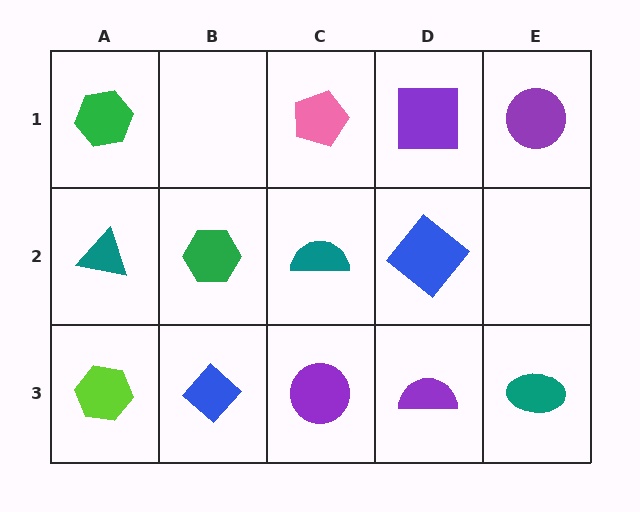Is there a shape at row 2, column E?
No, that cell is empty.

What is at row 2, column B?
A green hexagon.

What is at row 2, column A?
A teal triangle.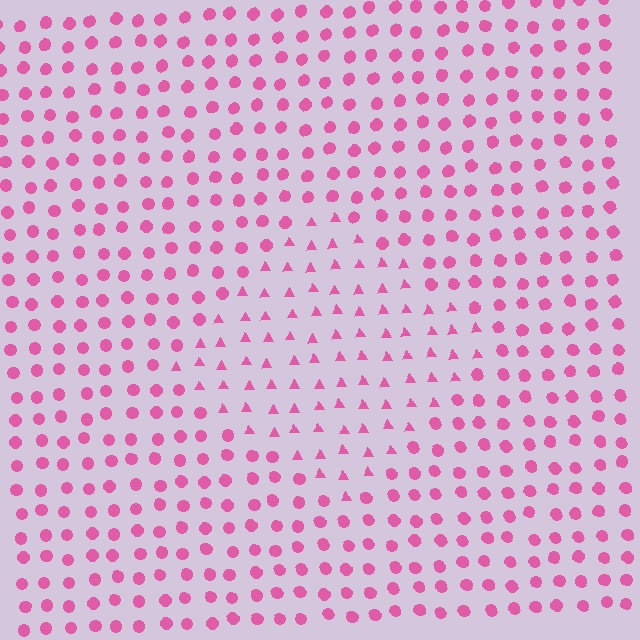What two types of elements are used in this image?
The image uses triangles inside the diamond region and circles outside it.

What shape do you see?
I see a diamond.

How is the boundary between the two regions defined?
The boundary is defined by a change in element shape: triangles inside vs. circles outside. All elements share the same color and spacing.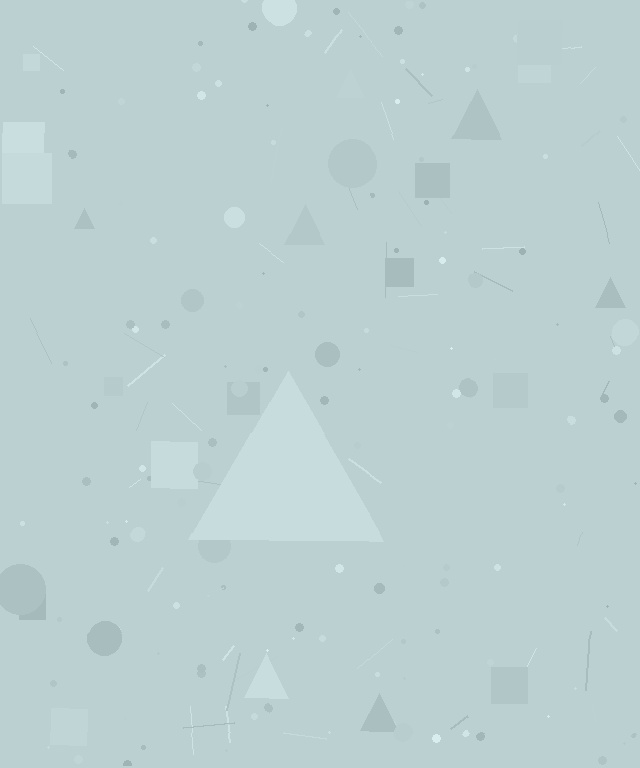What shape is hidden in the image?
A triangle is hidden in the image.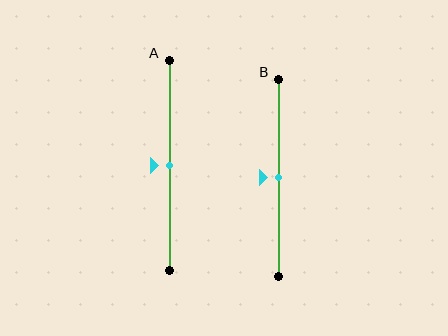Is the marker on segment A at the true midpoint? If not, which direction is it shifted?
Yes, the marker on segment A is at the true midpoint.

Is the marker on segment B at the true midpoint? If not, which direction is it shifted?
Yes, the marker on segment B is at the true midpoint.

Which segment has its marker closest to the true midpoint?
Segment A has its marker closest to the true midpoint.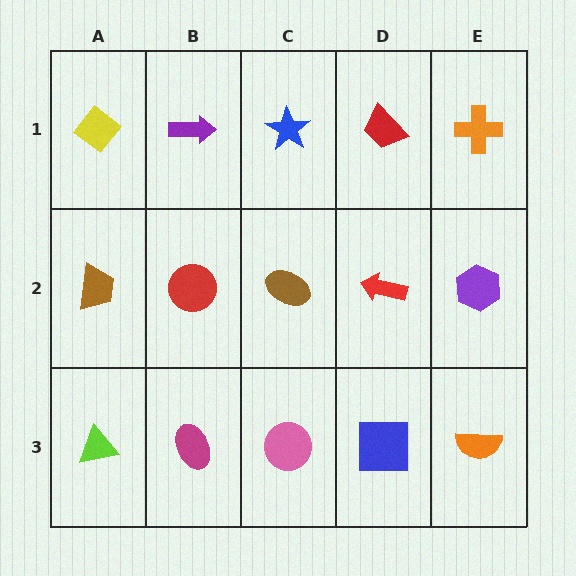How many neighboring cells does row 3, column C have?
3.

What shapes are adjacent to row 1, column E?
A purple hexagon (row 2, column E), a red trapezoid (row 1, column D).